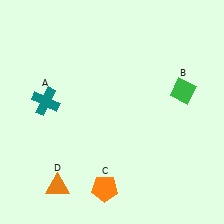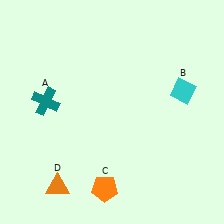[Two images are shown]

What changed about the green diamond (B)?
In Image 1, B is green. In Image 2, it changed to cyan.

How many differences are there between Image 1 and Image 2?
There is 1 difference between the two images.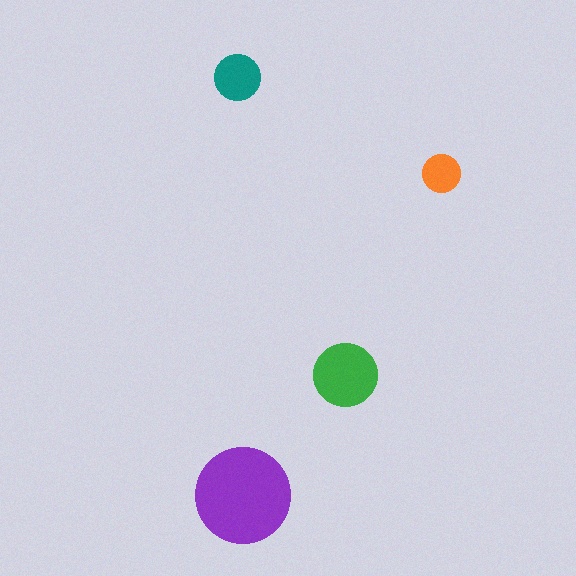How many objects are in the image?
There are 4 objects in the image.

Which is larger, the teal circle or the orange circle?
The teal one.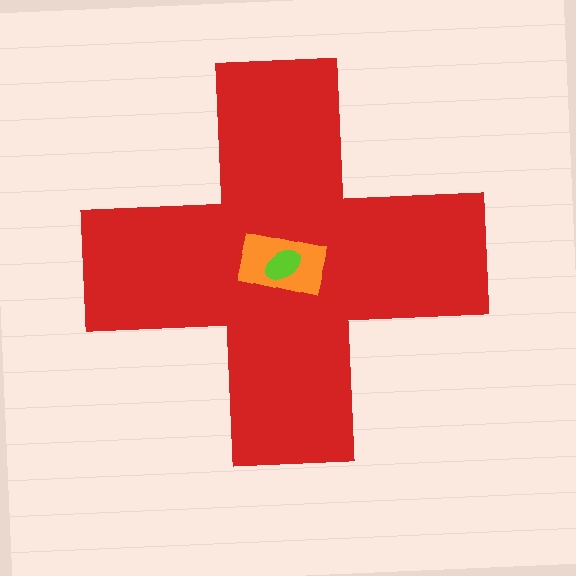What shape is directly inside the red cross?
The orange rectangle.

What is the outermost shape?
The red cross.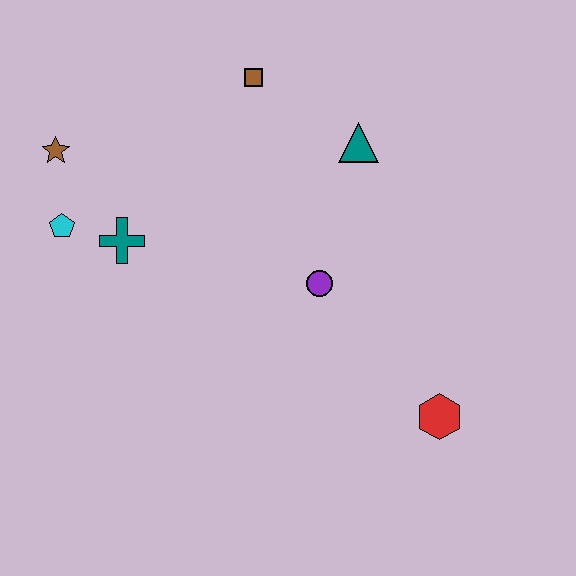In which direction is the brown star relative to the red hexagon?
The brown star is to the left of the red hexagon.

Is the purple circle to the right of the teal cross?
Yes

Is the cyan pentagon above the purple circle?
Yes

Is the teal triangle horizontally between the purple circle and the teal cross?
No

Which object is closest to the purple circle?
The teal triangle is closest to the purple circle.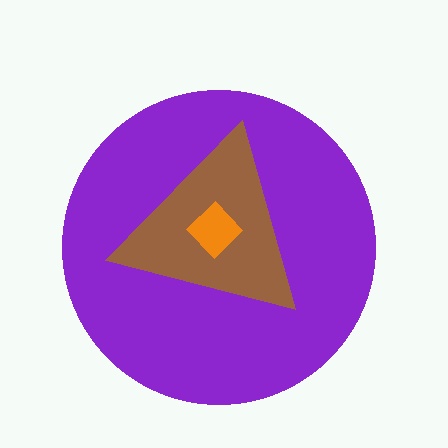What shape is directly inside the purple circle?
The brown triangle.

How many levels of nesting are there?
3.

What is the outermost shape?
The purple circle.